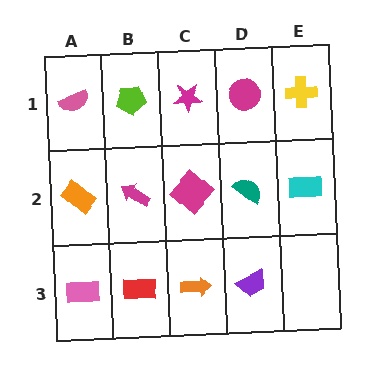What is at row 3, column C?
An orange arrow.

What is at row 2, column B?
A magenta arrow.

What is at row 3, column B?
A red rectangle.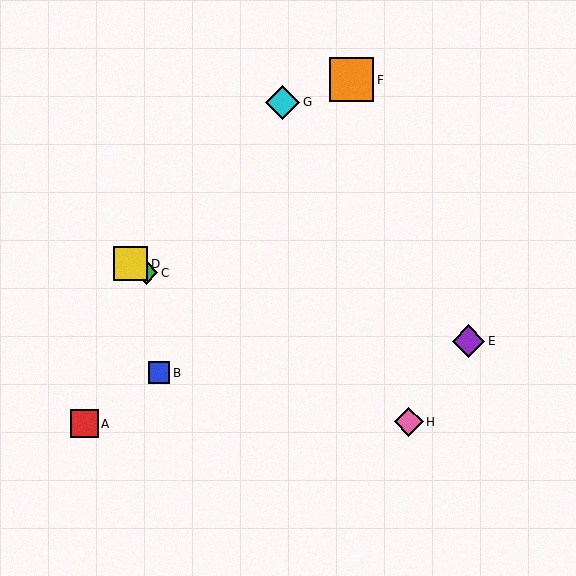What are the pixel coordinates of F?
Object F is at (352, 80).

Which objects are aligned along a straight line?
Objects C, D, H are aligned along a straight line.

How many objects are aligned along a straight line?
3 objects (C, D, H) are aligned along a straight line.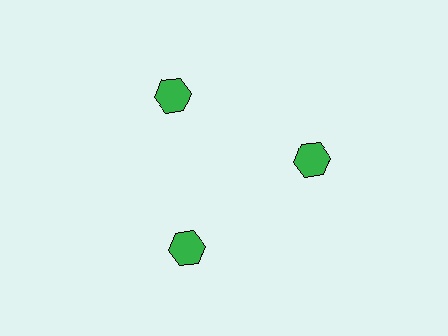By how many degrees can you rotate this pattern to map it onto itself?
The pattern maps onto itself every 120 degrees of rotation.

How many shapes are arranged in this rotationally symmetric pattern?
There are 3 shapes, arranged in 3 groups of 1.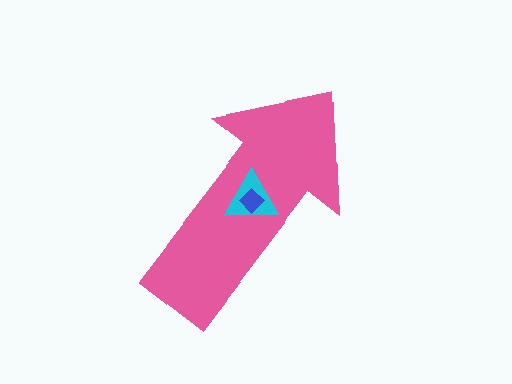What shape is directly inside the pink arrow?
The cyan triangle.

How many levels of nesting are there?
3.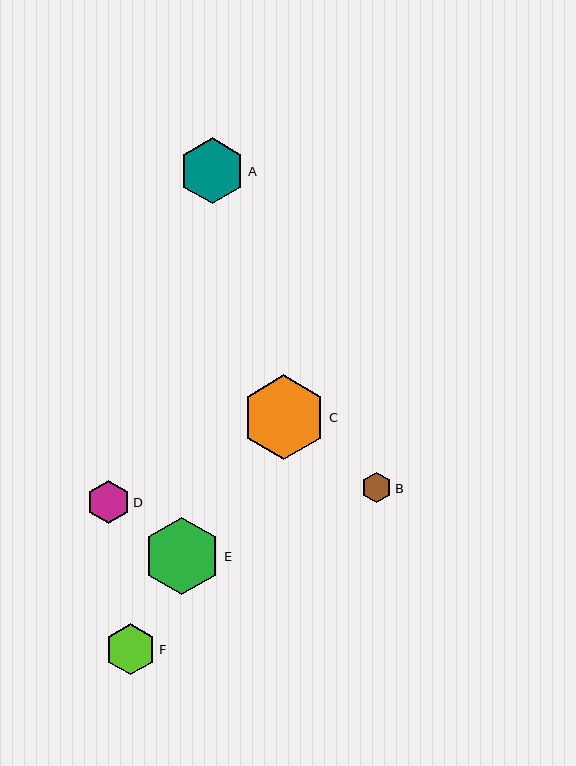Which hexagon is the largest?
Hexagon C is the largest with a size of approximately 85 pixels.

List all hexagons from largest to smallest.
From largest to smallest: C, E, A, F, D, B.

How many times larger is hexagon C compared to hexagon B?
Hexagon C is approximately 2.8 times the size of hexagon B.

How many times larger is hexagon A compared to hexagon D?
Hexagon A is approximately 1.5 times the size of hexagon D.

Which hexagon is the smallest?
Hexagon B is the smallest with a size of approximately 31 pixels.